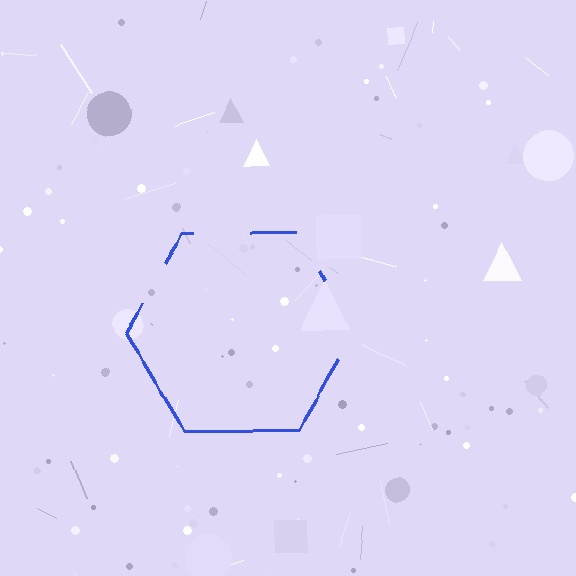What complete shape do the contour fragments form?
The contour fragments form a hexagon.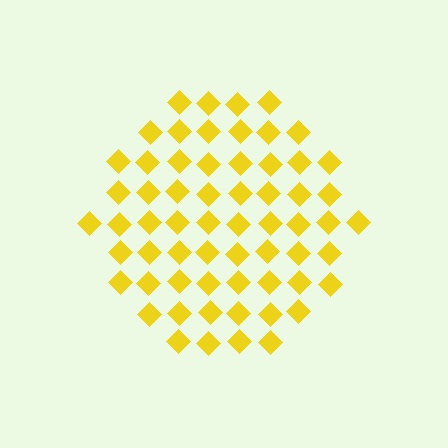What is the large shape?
The large shape is a hexagon.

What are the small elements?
The small elements are diamonds.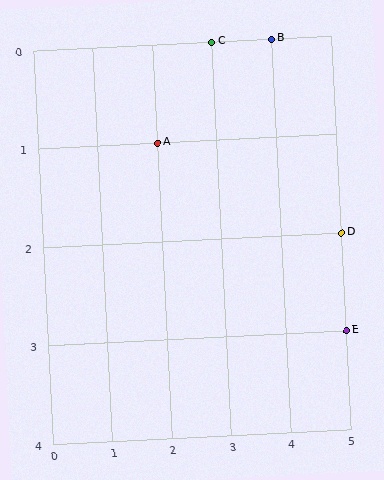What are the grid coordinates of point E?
Point E is at grid coordinates (5, 3).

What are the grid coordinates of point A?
Point A is at grid coordinates (2, 1).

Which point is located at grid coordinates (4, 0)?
Point B is at (4, 0).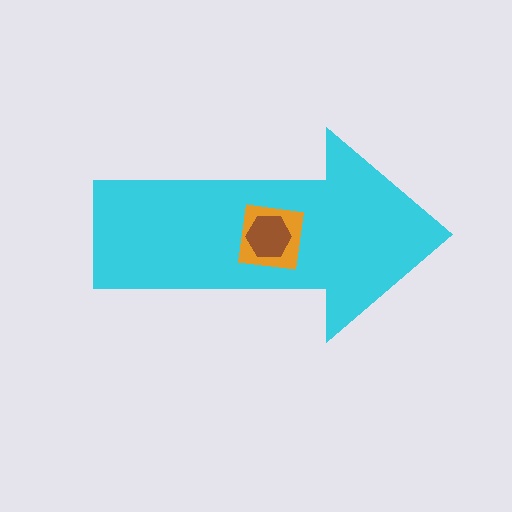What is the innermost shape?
The brown hexagon.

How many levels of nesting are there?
3.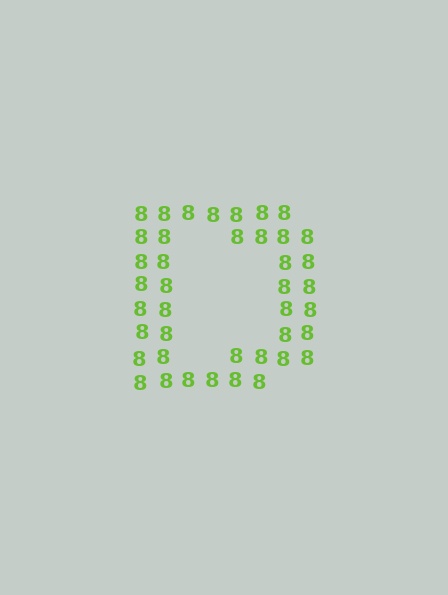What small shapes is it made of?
It is made of small digit 8's.